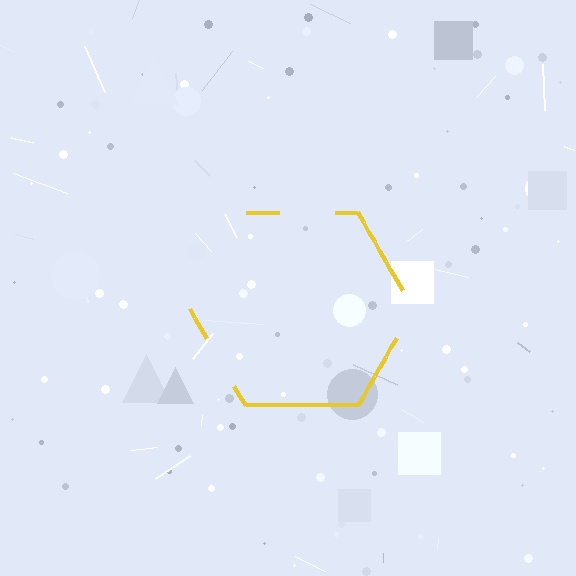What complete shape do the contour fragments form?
The contour fragments form a hexagon.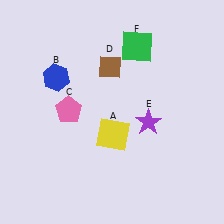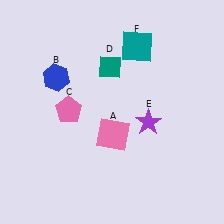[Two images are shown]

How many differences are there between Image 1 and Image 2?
There are 3 differences between the two images.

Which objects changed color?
A changed from yellow to pink. D changed from brown to teal. F changed from green to teal.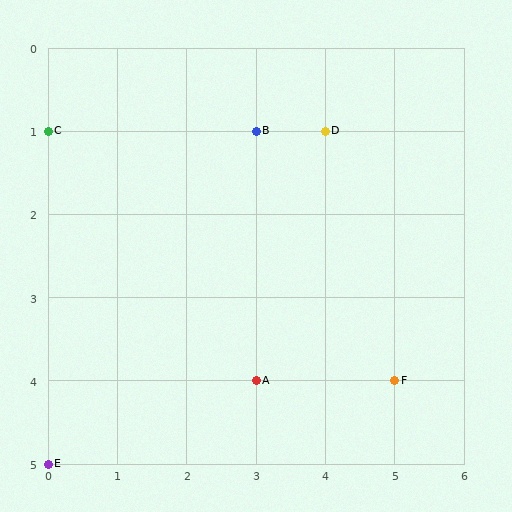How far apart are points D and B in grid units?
Points D and B are 1 column apart.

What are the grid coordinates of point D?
Point D is at grid coordinates (4, 1).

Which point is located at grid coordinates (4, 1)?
Point D is at (4, 1).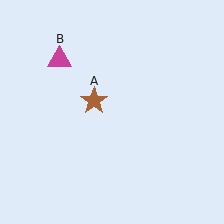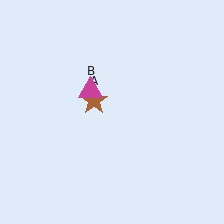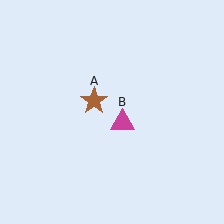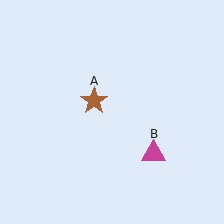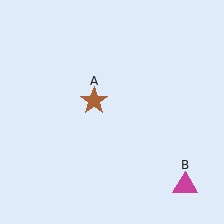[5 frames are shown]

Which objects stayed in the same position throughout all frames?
Brown star (object A) remained stationary.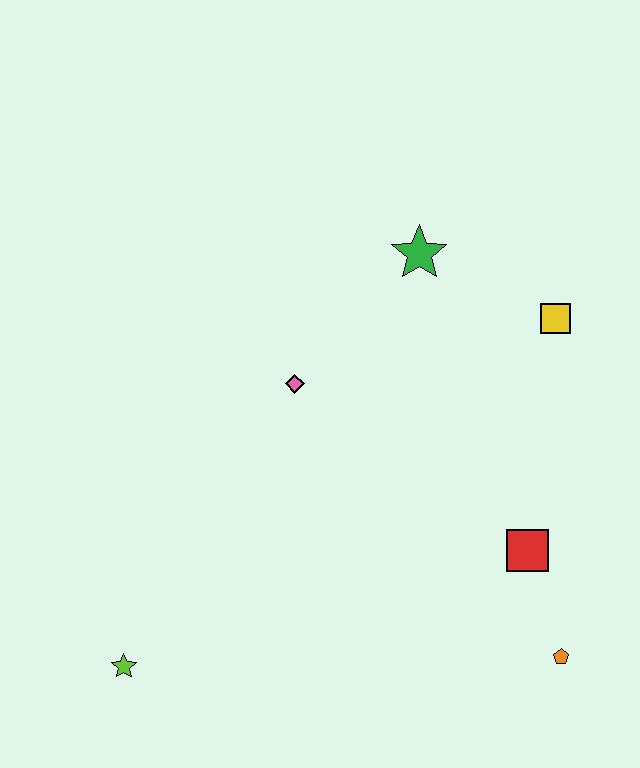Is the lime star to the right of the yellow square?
No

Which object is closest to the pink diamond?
The green star is closest to the pink diamond.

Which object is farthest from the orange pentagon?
The lime star is farthest from the orange pentagon.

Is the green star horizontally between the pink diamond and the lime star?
No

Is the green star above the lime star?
Yes